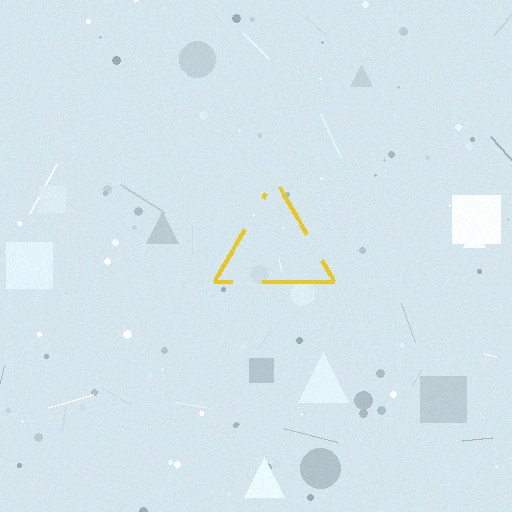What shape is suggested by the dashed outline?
The dashed outline suggests a triangle.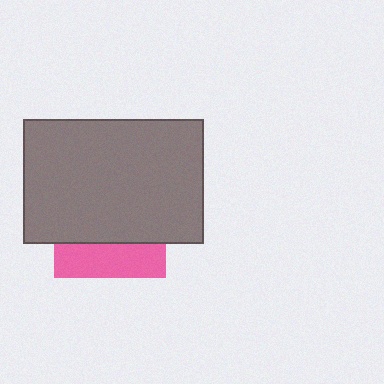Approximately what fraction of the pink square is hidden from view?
Roughly 70% of the pink square is hidden behind the gray rectangle.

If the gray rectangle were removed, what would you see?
You would see the complete pink square.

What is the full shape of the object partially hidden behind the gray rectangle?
The partially hidden object is a pink square.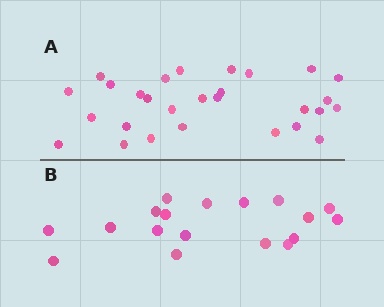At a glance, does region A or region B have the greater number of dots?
Region A (the top region) has more dots.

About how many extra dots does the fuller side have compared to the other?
Region A has roughly 10 or so more dots than region B.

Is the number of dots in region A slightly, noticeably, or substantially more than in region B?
Region A has substantially more. The ratio is roughly 1.6 to 1.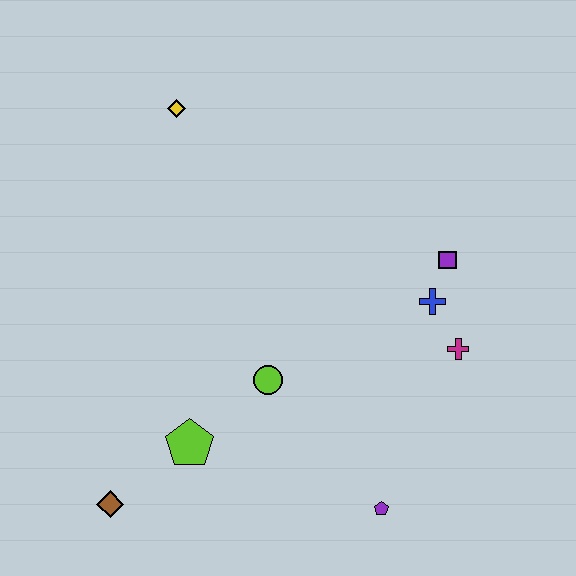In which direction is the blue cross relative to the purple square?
The blue cross is below the purple square.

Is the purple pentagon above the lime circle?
No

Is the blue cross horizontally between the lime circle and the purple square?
Yes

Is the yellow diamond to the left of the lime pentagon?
Yes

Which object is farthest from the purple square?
The brown diamond is farthest from the purple square.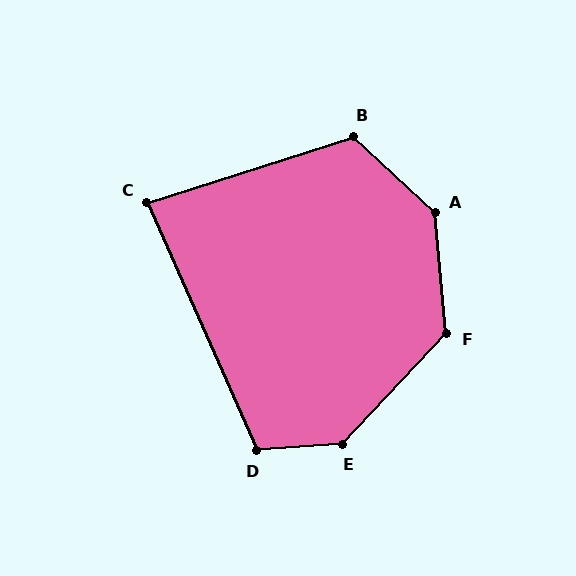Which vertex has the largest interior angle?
A, at approximately 139 degrees.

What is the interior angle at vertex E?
Approximately 137 degrees (obtuse).